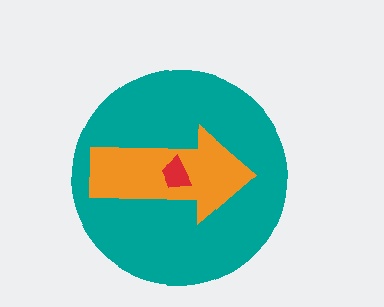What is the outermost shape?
The teal circle.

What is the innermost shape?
The red trapezoid.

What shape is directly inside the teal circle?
The orange arrow.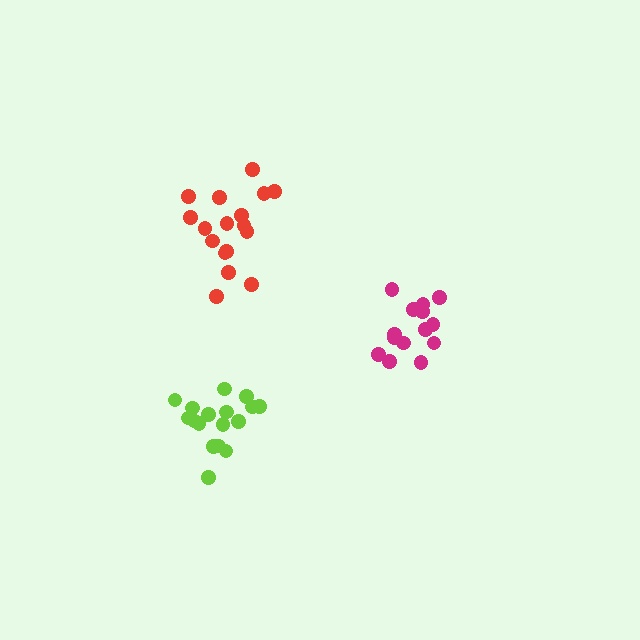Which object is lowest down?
The lime cluster is bottommost.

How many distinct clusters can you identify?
There are 3 distinct clusters.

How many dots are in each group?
Group 1: 14 dots, Group 2: 17 dots, Group 3: 17 dots (48 total).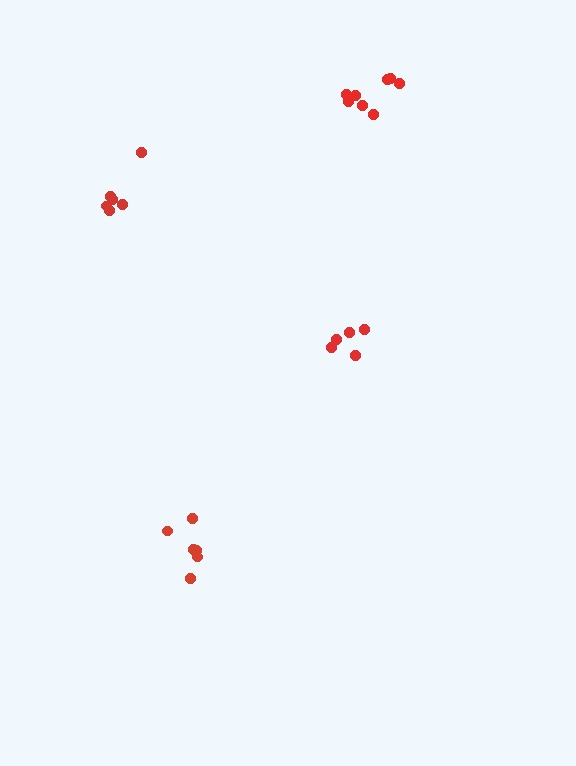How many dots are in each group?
Group 1: 5 dots, Group 2: 6 dots, Group 3: 6 dots, Group 4: 8 dots (25 total).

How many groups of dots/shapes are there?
There are 4 groups.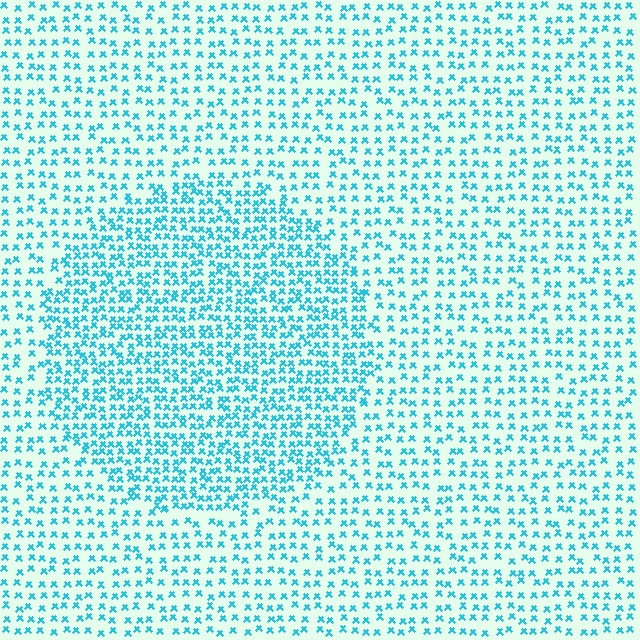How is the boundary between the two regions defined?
The boundary is defined by a change in element density (approximately 1.8x ratio). All elements are the same color, size, and shape.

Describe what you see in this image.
The image contains small cyan elements arranged at two different densities. A circle-shaped region is visible where the elements are more densely packed than the surrounding area.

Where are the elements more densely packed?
The elements are more densely packed inside the circle boundary.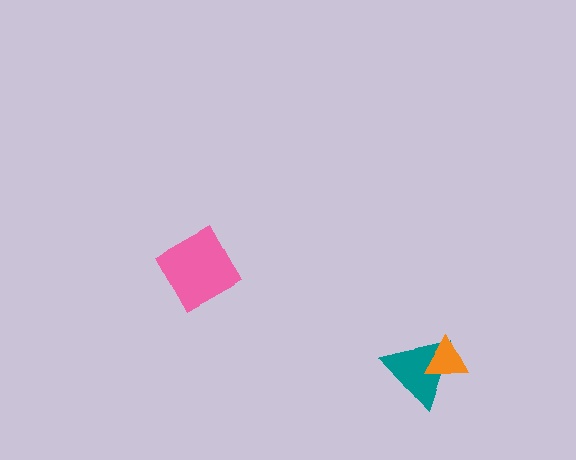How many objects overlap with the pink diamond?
0 objects overlap with the pink diamond.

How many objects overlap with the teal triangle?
1 object overlaps with the teal triangle.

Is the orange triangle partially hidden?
No, no other shape covers it.